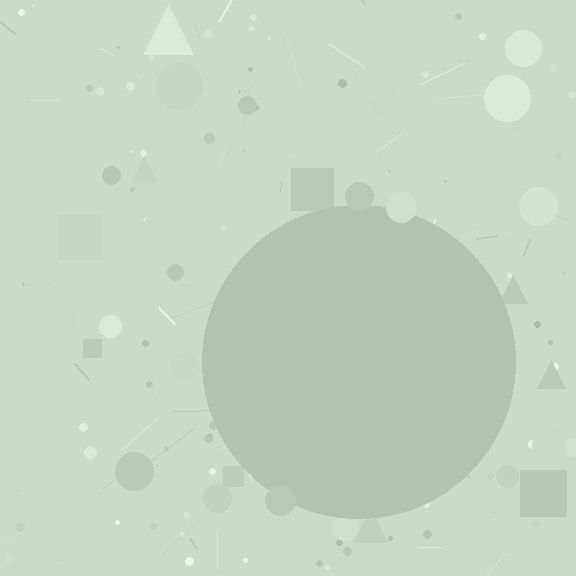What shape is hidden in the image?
A circle is hidden in the image.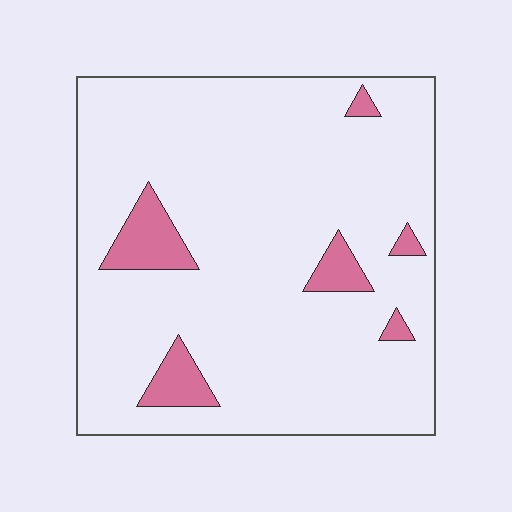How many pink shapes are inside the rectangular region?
6.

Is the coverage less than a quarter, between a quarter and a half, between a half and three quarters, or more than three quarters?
Less than a quarter.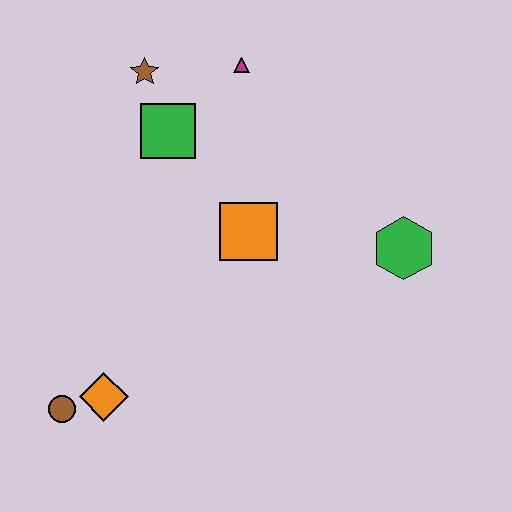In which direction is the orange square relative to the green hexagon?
The orange square is to the left of the green hexagon.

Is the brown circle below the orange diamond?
Yes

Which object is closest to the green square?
The brown star is closest to the green square.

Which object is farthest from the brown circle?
The magenta triangle is farthest from the brown circle.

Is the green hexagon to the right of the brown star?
Yes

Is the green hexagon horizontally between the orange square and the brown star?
No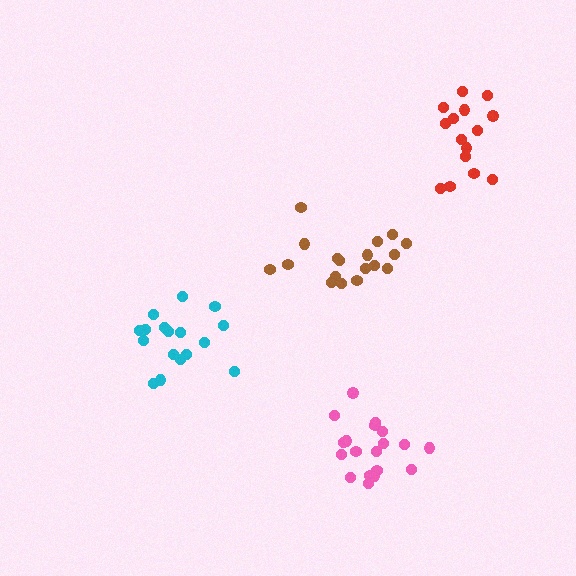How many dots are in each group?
Group 1: 19 dots, Group 2: 17 dots, Group 3: 18 dots, Group 4: 15 dots (69 total).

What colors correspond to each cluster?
The clusters are colored: pink, cyan, brown, red.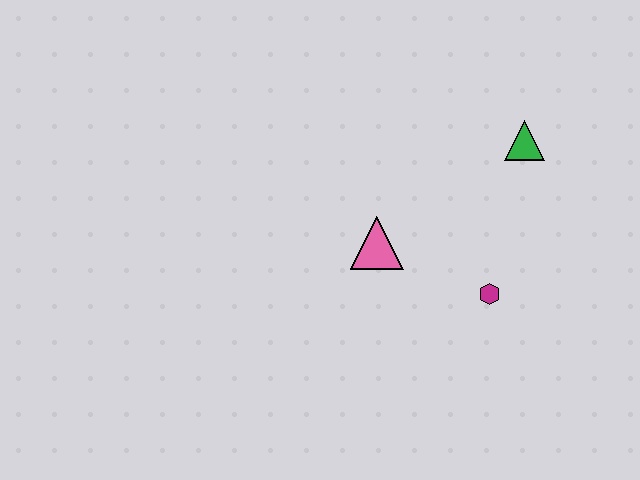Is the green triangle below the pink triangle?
No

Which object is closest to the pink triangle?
The magenta hexagon is closest to the pink triangle.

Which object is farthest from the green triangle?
The pink triangle is farthest from the green triangle.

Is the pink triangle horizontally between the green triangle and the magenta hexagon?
No